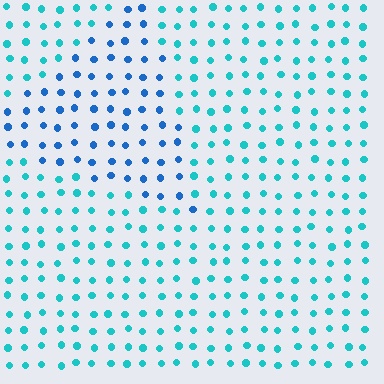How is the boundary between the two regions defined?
The boundary is defined purely by a slight shift in hue (about 33 degrees). Spacing, size, and orientation are identical on both sides.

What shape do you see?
I see a triangle.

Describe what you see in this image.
The image is filled with small cyan elements in a uniform arrangement. A triangle-shaped region is visible where the elements are tinted to a slightly different hue, forming a subtle color boundary.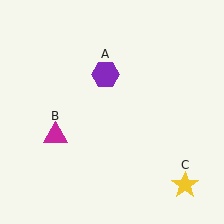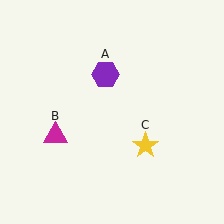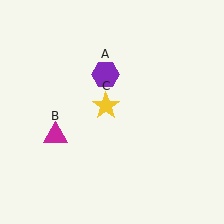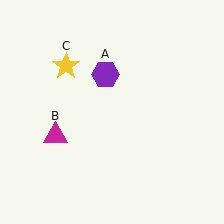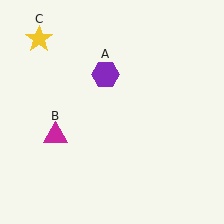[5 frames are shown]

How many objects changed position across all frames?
1 object changed position: yellow star (object C).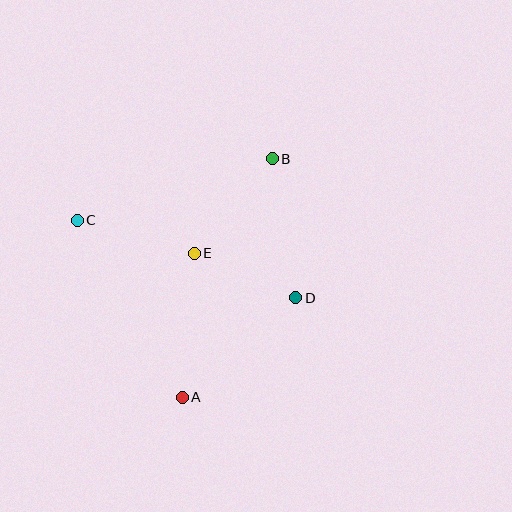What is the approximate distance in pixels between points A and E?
The distance between A and E is approximately 144 pixels.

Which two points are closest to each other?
Points D and E are closest to each other.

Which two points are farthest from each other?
Points A and B are farthest from each other.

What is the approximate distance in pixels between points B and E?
The distance between B and E is approximately 123 pixels.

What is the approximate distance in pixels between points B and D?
The distance between B and D is approximately 141 pixels.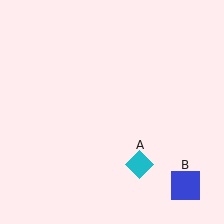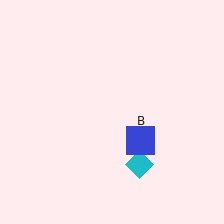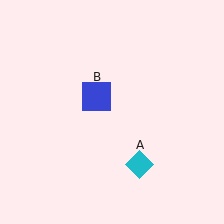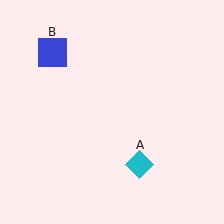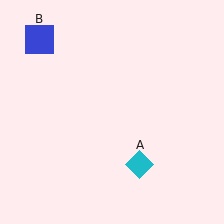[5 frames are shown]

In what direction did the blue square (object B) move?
The blue square (object B) moved up and to the left.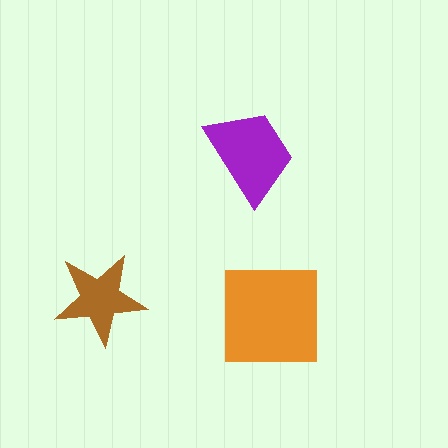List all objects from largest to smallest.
The orange square, the purple trapezoid, the brown star.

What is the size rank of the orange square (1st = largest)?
1st.